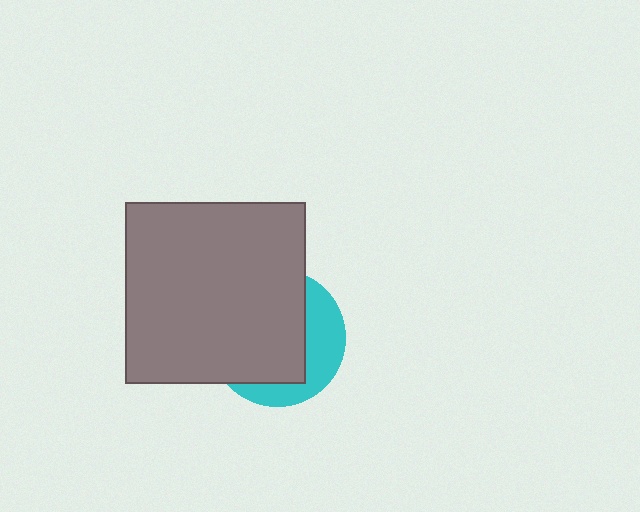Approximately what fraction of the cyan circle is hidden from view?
Roughly 66% of the cyan circle is hidden behind the gray square.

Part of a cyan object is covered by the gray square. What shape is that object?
It is a circle.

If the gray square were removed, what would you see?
You would see the complete cyan circle.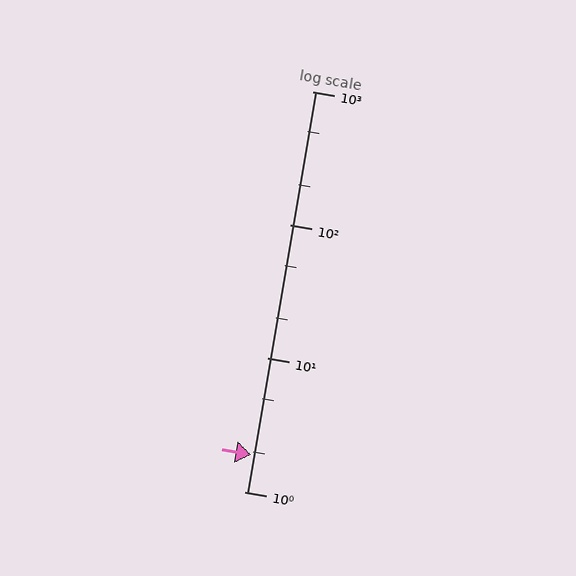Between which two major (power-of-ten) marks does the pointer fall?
The pointer is between 1 and 10.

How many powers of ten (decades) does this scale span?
The scale spans 3 decades, from 1 to 1000.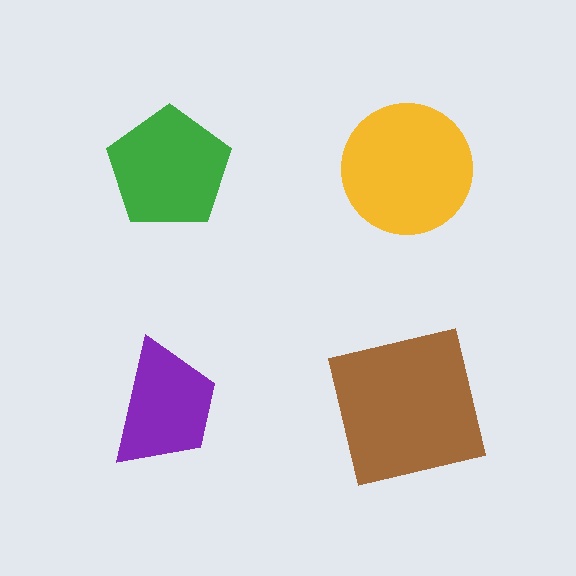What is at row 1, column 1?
A green pentagon.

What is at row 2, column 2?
A brown square.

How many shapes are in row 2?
2 shapes.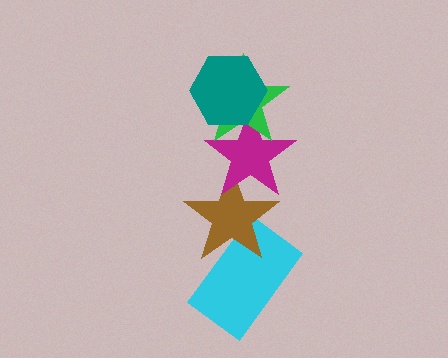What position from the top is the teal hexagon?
The teal hexagon is 1st from the top.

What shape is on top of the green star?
The teal hexagon is on top of the green star.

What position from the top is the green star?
The green star is 2nd from the top.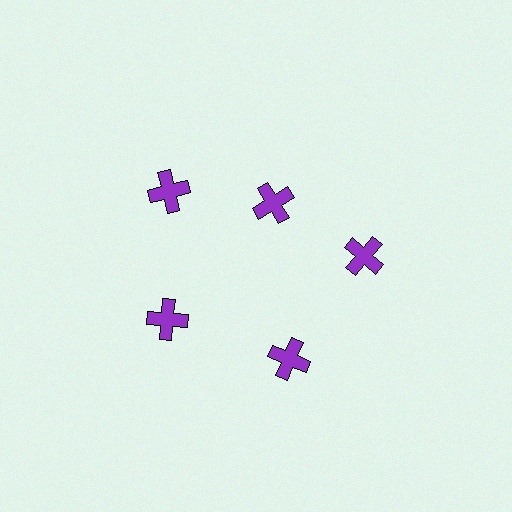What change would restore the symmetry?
The symmetry would be restored by moving it outward, back onto the ring so that all 5 crosses sit at equal angles and equal distance from the center.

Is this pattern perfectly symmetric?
No. The 5 purple crosses are arranged in a ring, but one element near the 1 o'clock position is pulled inward toward the center, breaking the 5-fold rotational symmetry.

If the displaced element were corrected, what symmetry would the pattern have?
It would have 5-fold rotational symmetry — the pattern would map onto itself every 72 degrees.